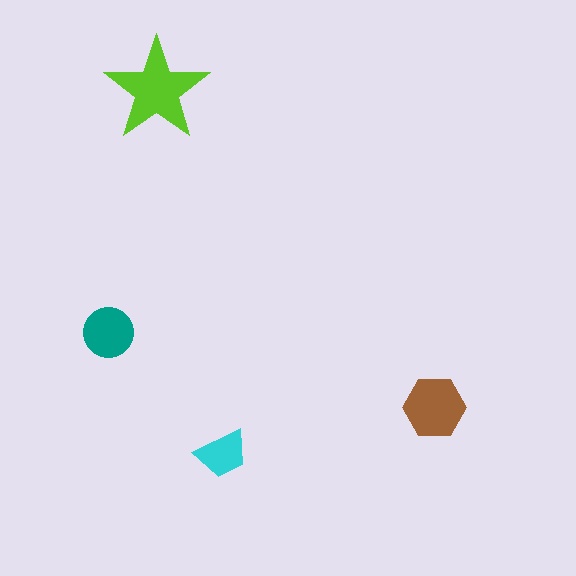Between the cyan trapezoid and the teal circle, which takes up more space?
The teal circle.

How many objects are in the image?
There are 4 objects in the image.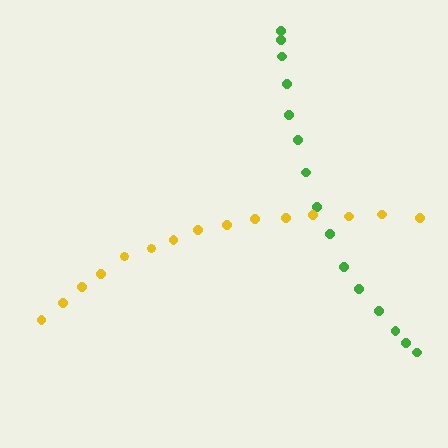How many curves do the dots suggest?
There are 2 distinct paths.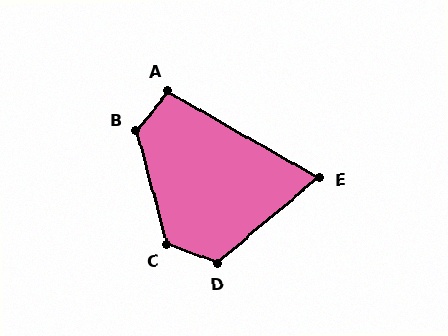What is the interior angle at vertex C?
Approximately 125 degrees (obtuse).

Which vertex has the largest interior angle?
B, at approximately 127 degrees.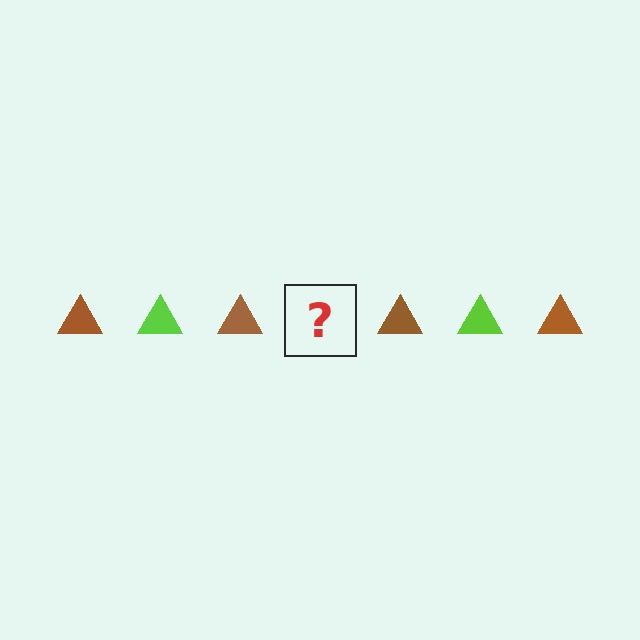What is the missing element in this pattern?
The missing element is a lime triangle.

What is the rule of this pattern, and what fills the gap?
The rule is that the pattern cycles through brown, lime triangles. The gap should be filled with a lime triangle.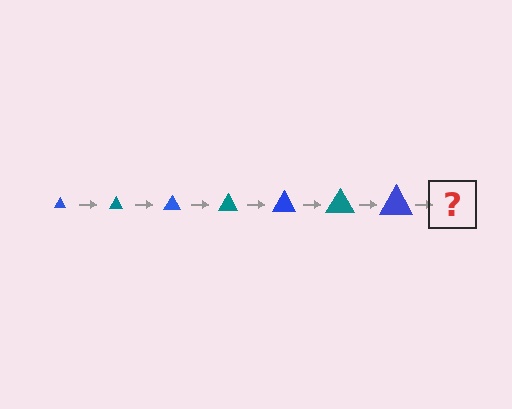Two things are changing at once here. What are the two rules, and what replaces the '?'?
The two rules are that the triangle grows larger each step and the color cycles through blue and teal. The '?' should be a teal triangle, larger than the previous one.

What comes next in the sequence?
The next element should be a teal triangle, larger than the previous one.